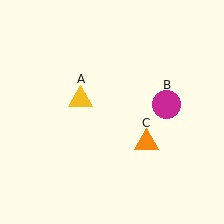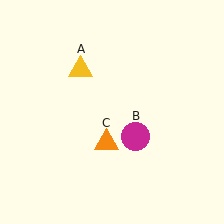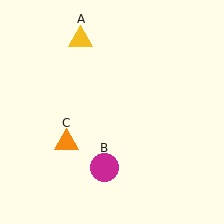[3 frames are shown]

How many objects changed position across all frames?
3 objects changed position: yellow triangle (object A), magenta circle (object B), orange triangle (object C).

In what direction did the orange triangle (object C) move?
The orange triangle (object C) moved left.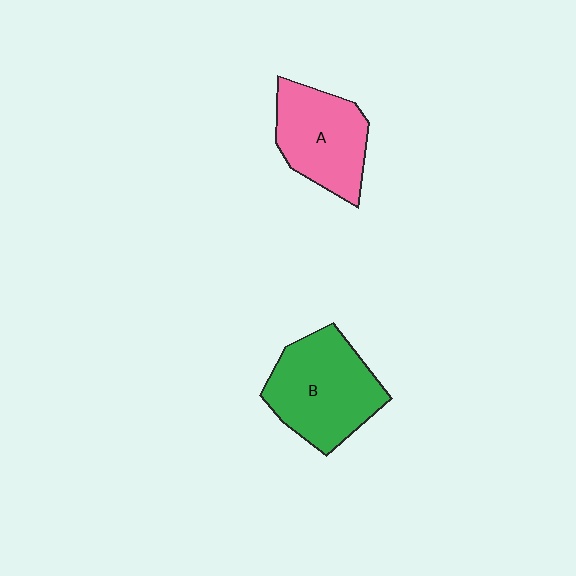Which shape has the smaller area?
Shape A (pink).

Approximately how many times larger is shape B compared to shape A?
Approximately 1.2 times.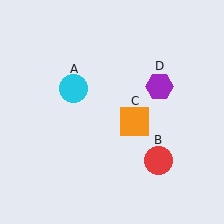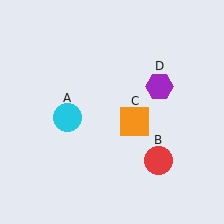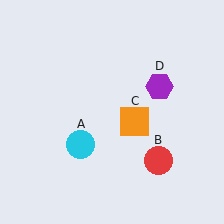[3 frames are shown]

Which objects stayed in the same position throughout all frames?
Red circle (object B) and orange square (object C) and purple hexagon (object D) remained stationary.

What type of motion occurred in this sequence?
The cyan circle (object A) rotated counterclockwise around the center of the scene.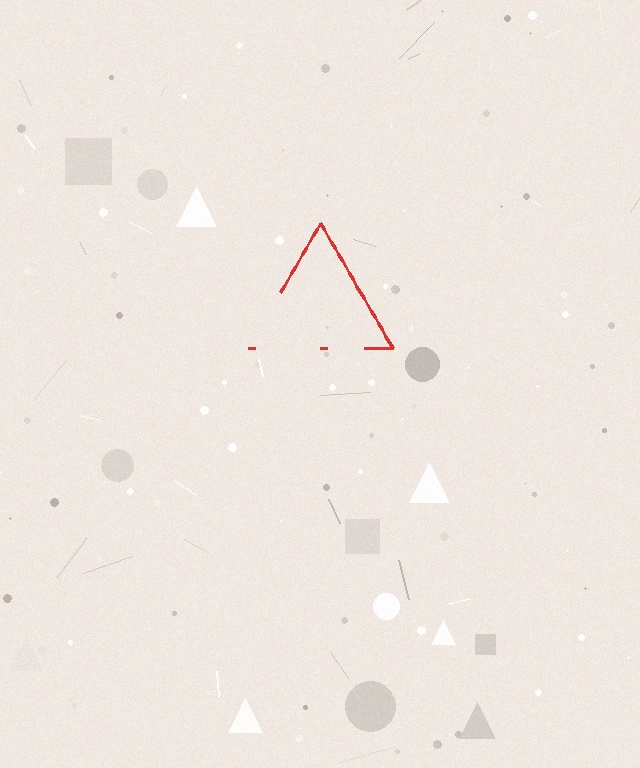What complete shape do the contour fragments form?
The contour fragments form a triangle.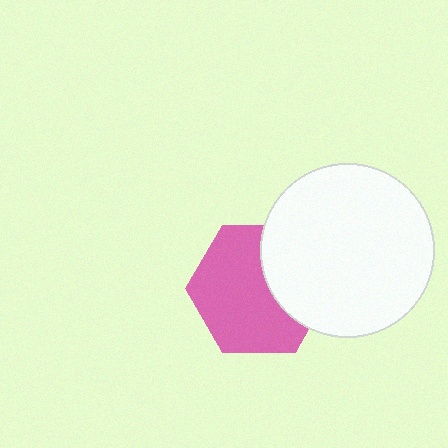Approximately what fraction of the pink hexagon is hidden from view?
Roughly 34% of the pink hexagon is hidden behind the white circle.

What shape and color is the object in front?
The object in front is a white circle.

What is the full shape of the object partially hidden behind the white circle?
The partially hidden object is a pink hexagon.